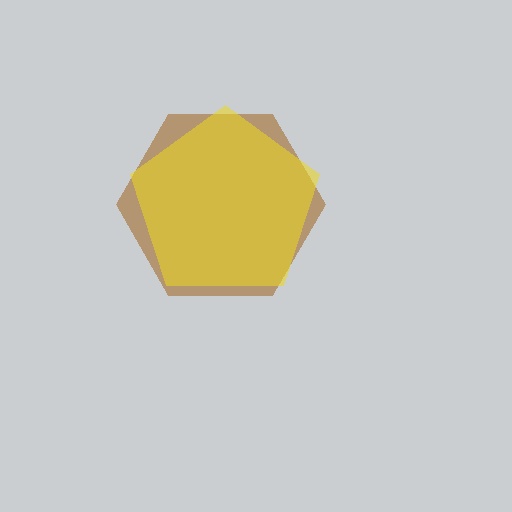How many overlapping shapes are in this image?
There are 2 overlapping shapes in the image.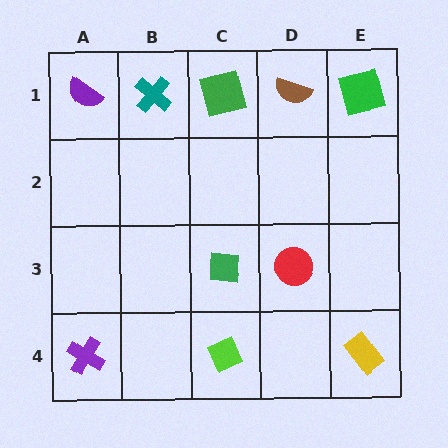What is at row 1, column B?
A teal cross.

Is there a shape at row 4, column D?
No, that cell is empty.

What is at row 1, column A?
A purple semicircle.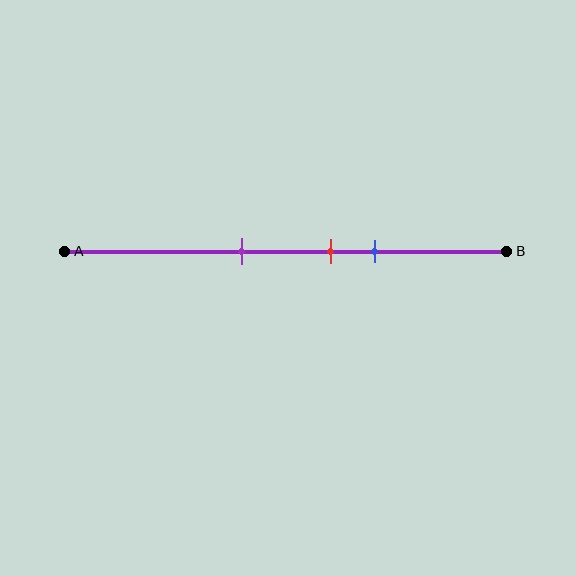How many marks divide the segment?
There are 3 marks dividing the segment.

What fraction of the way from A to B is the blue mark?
The blue mark is approximately 70% (0.7) of the way from A to B.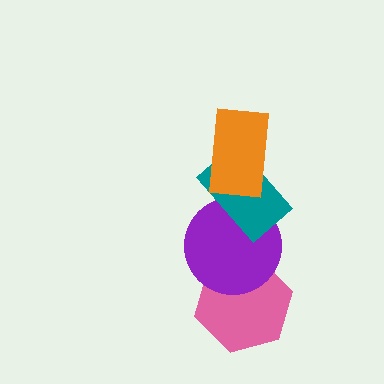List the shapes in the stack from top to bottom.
From top to bottom: the orange rectangle, the teal rectangle, the purple circle, the pink hexagon.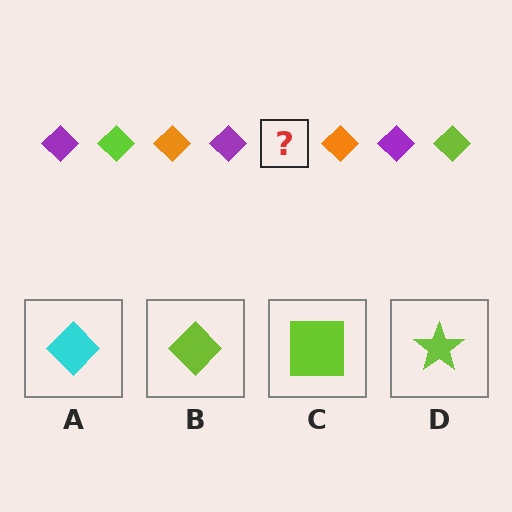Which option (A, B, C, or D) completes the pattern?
B.